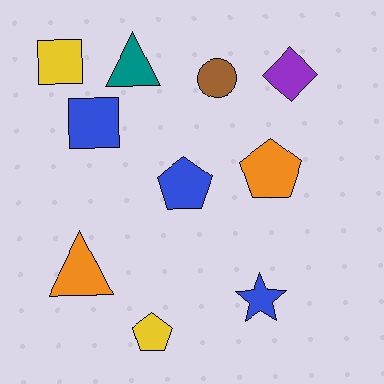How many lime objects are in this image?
There are no lime objects.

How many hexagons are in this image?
There are no hexagons.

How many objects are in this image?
There are 10 objects.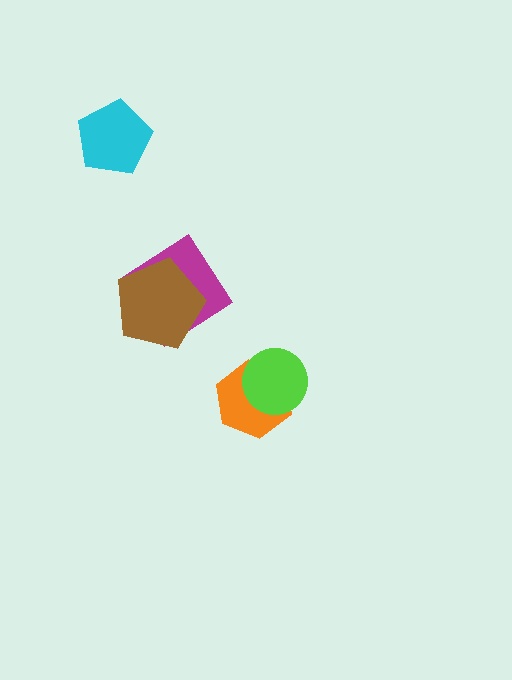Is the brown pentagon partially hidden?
No, no other shape covers it.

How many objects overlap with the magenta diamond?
1 object overlaps with the magenta diamond.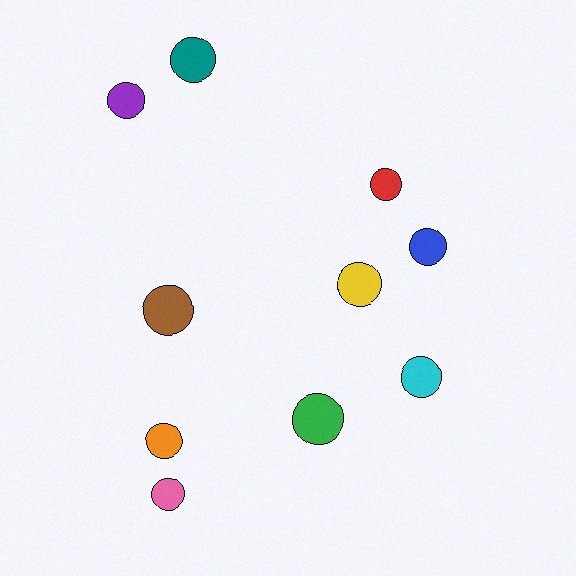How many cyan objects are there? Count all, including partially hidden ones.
There is 1 cyan object.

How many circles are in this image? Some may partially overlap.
There are 10 circles.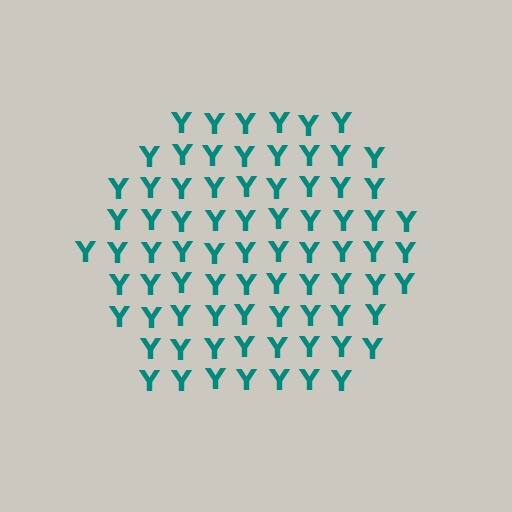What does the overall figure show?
The overall figure shows a hexagon.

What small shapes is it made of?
It is made of small letter Y's.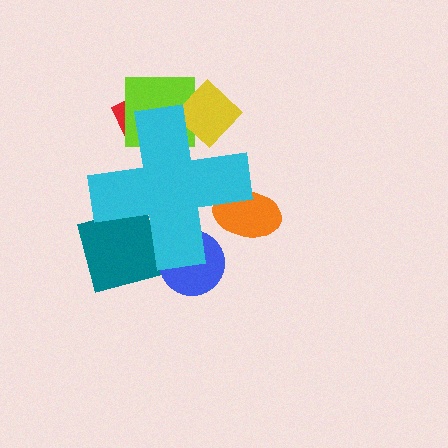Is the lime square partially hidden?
Yes, the lime square is partially hidden behind the cyan cross.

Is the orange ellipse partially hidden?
Yes, the orange ellipse is partially hidden behind the cyan cross.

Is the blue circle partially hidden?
Yes, the blue circle is partially hidden behind the cyan cross.